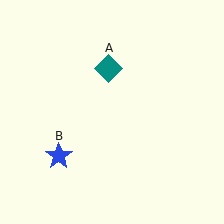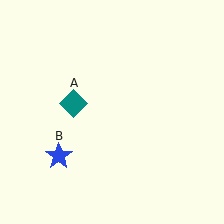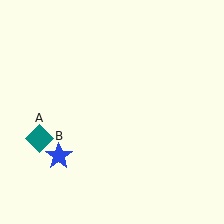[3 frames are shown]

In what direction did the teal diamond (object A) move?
The teal diamond (object A) moved down and to the left.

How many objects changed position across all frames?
1 object changed position: teal diamond (object A).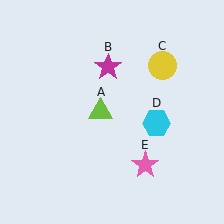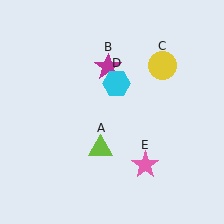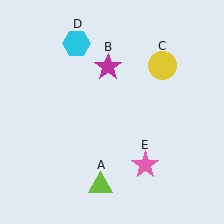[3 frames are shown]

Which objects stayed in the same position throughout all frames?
Magenta star (object B) and yellow circle (object C) and pink star (object E) remained stationary.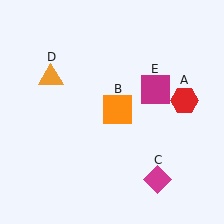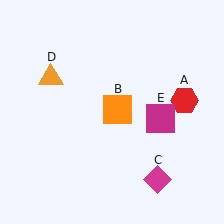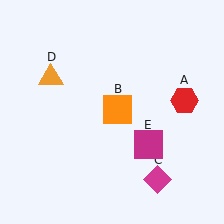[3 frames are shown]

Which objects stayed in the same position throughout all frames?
Red hexagon (object A) and orange square (object B) and magenta diamond (object C) and orange triangle (object D) remained stationary.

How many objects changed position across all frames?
1 object changed position: magenta square (object E).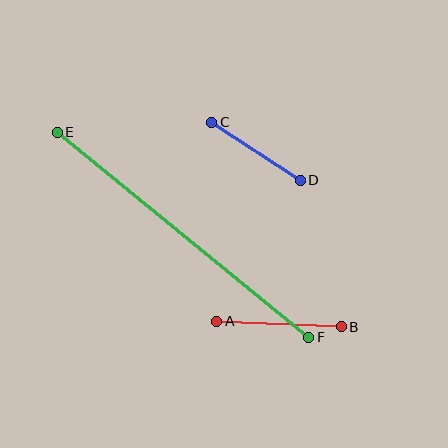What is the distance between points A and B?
The distance is approximately 124 pixels.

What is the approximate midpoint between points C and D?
The midpoint is at approximately (256, 151) pixels.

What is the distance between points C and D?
The distance is approximately 106 pixels.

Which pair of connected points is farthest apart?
Points E and F are farthest apart.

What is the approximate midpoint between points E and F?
The midpoint is at approximately (183, 235) pixels.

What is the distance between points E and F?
The distance is approximately 324 pixels.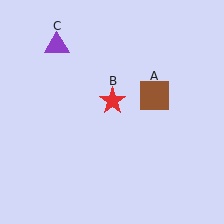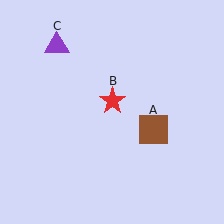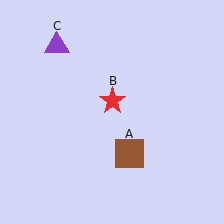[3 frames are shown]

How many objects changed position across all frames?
1 object changed position: brown square (object A).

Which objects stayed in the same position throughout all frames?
Red star (object B) and purple triangle (object C) remained stationary.